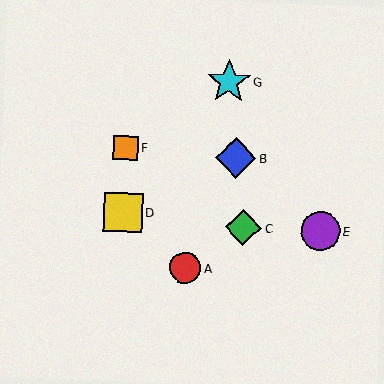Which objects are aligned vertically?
Objects D, F are aligned vertically.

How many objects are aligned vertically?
2 objects (D, F) are aligned vertically.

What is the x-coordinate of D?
Object D is at x≈123.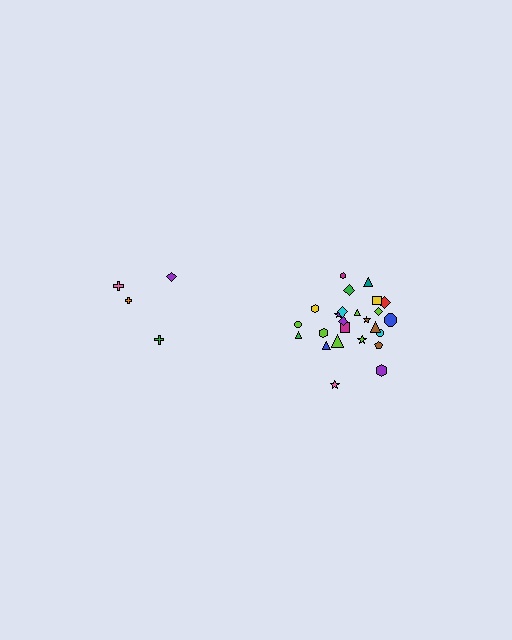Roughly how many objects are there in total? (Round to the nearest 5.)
Roughly 30 objects in total.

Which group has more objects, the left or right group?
The right group.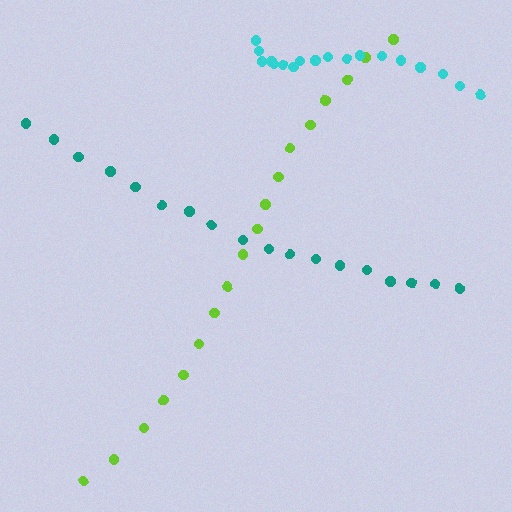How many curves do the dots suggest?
There are 3 distinct paths.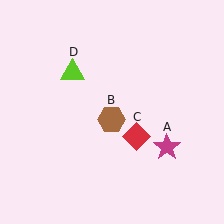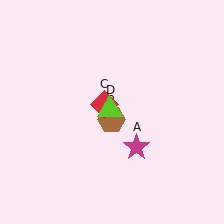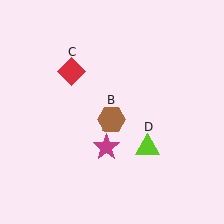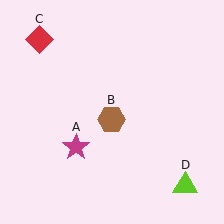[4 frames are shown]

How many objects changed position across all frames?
3 objects changed position: magenta star (object A), red diamond (object C), lime triangle (object D).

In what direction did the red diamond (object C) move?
The red diamond (object C) moved up and to the left.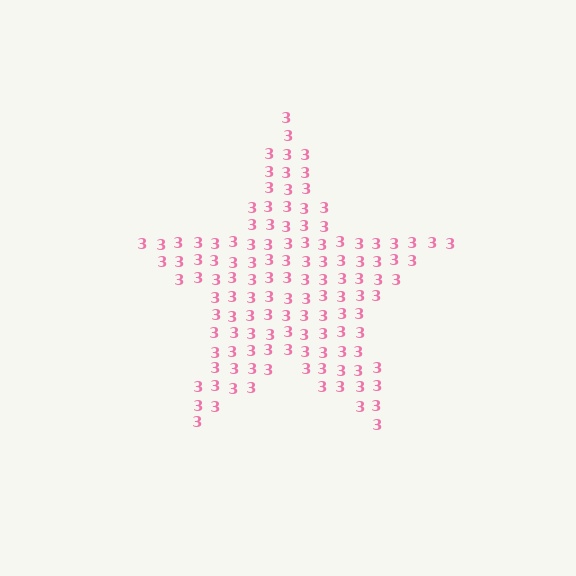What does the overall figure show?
The overall figure shows a star.